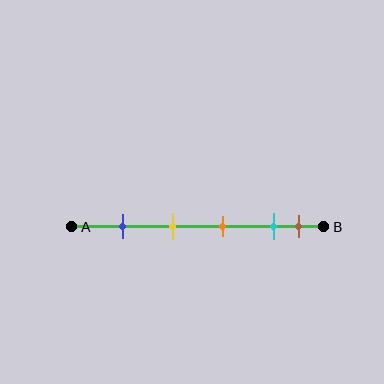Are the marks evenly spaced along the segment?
No, the marks are not evenly spaced.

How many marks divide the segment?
There are 5 marks dividing the segment.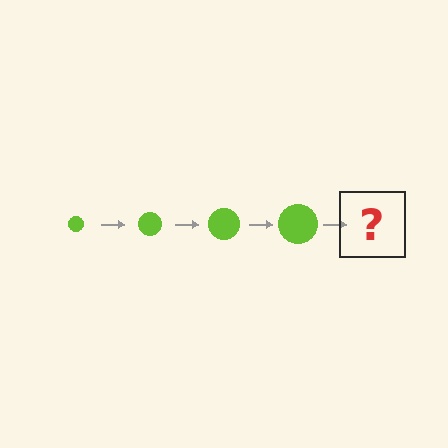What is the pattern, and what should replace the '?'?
The pattern is that the circle gets progressively larger each step. The '?' should be a lime circle, larger than the previous one.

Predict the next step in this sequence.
The next step is a lime circle, larger than the previous one.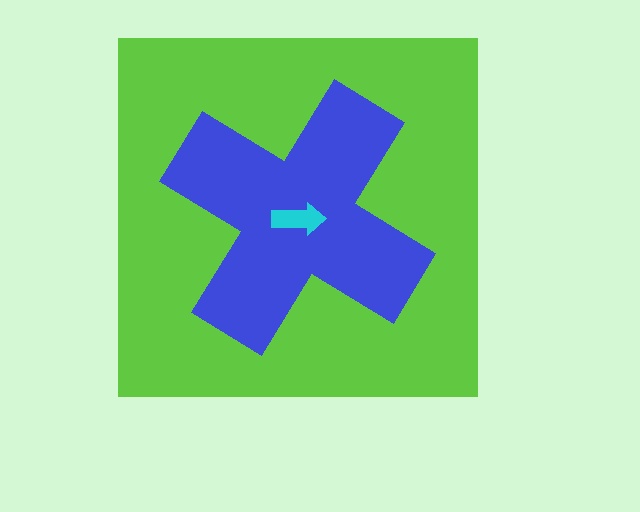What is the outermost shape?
The lime square.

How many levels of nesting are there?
3.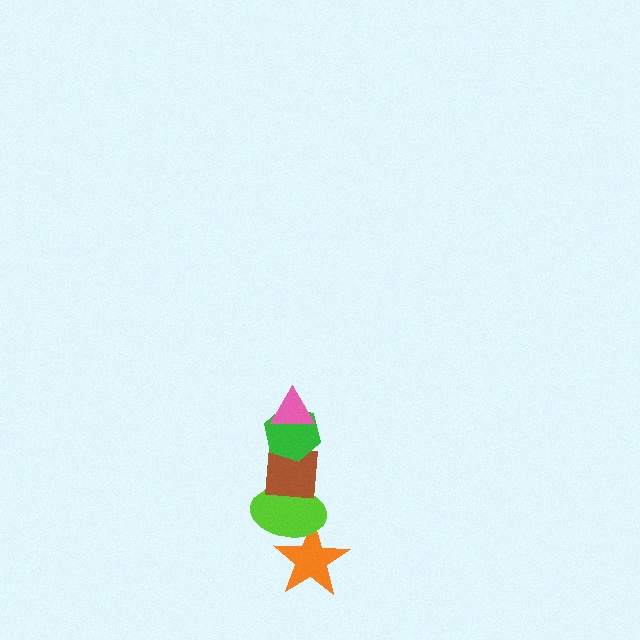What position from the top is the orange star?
The orange star is 5th from the top.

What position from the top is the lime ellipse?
The lime ellipse is 4th from the top.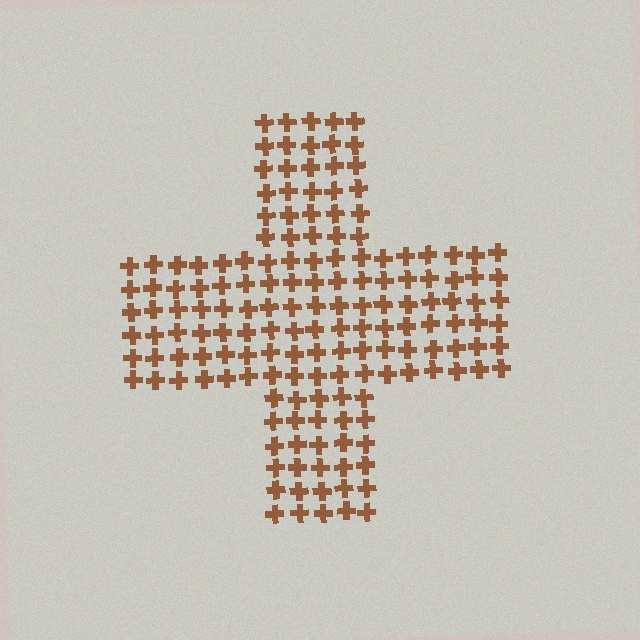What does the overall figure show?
The overall figure shows a cross.